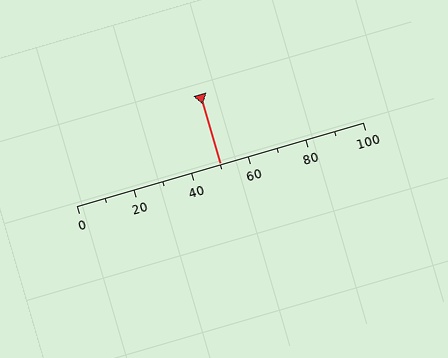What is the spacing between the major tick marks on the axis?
The major ticks are spaced 20 apart.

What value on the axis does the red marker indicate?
The marker indicates approximately 50.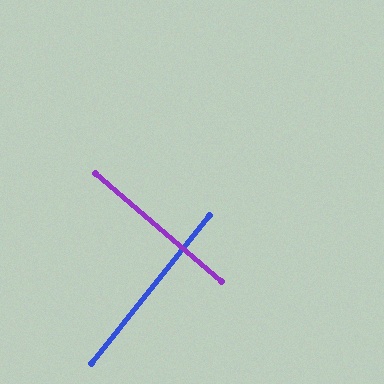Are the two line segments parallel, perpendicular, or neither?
Perpendicular — they meet at approximately 88°.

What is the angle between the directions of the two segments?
Approximately 88 degrees.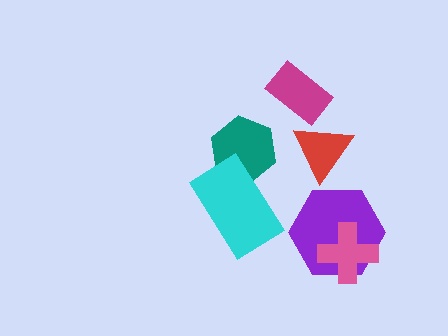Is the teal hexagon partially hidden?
Yes, it is partially covered by another shape.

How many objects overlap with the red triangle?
0 objects overlap with the red triangle.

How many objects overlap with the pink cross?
1 object overlaps with the pink cross.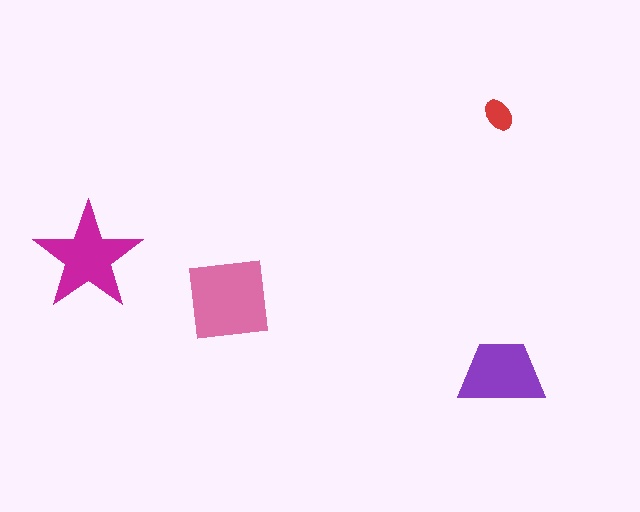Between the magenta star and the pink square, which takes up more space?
The pink square.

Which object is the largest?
The pink square.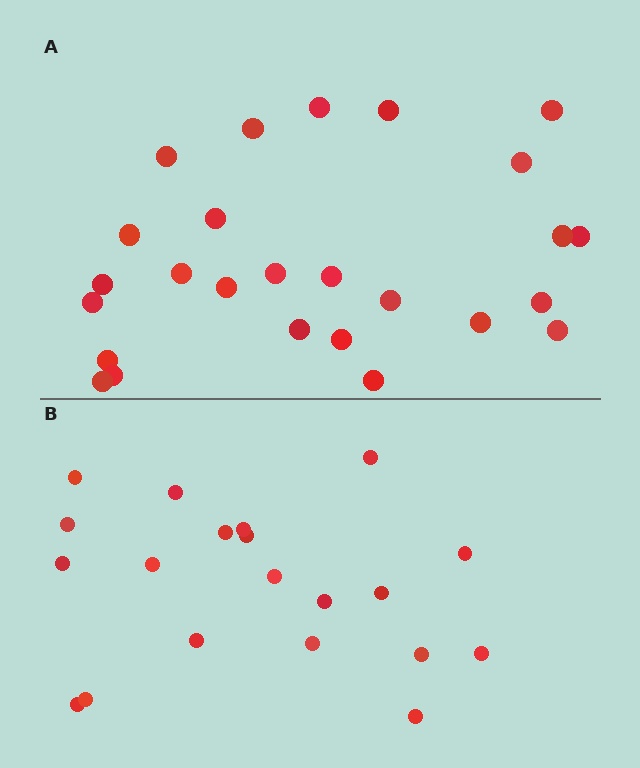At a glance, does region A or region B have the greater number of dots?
Region A (the top region) has more dots.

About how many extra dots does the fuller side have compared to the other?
Region A has about 6 more dots than region B.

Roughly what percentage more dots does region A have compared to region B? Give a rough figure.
About 30% more.